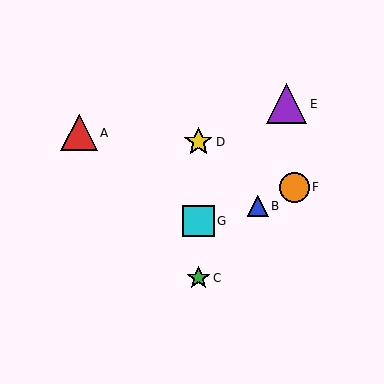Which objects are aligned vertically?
Objects C, D, G are aligned vertically.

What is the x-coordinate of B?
Object B is at x≈258.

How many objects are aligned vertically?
3 objects (C, D, G) are aligned vertically.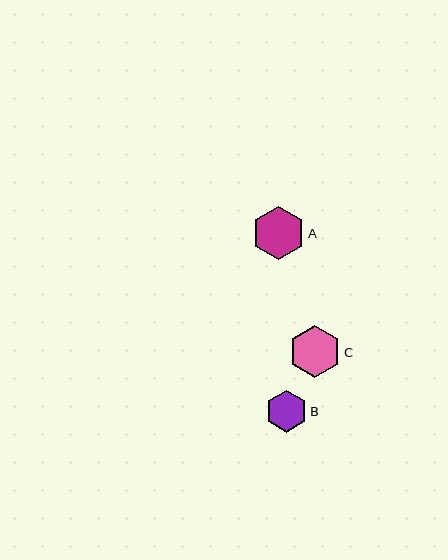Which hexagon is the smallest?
Hexagon B is the smallest with a size of approximately 42 pixels.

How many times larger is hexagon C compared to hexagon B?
Hexagon C is approximately 1.2 times the size of hexagon B.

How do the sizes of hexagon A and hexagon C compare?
Hexagon A and hexagon C are approximately the same size.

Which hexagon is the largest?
Hexagon A is the largest with a size of approximately 53 pixels.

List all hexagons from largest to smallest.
From largest to smallest: A, C, B.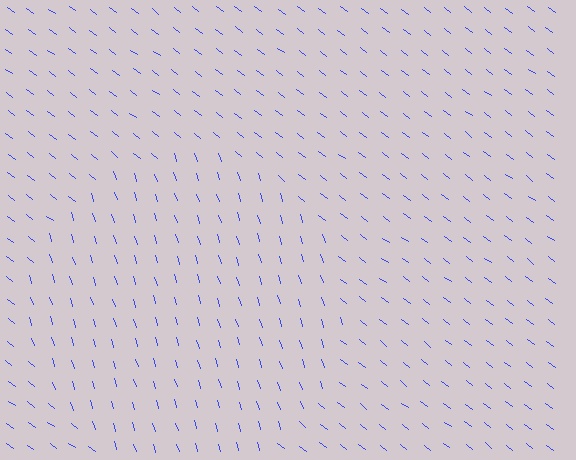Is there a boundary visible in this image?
Yes, there is a texture boundary formed by a change in line orientation.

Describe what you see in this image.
The image is filled with small blue line segments. A circle region in the image has lines oriented differently from the surrounding lines, creating a visible texture boundary.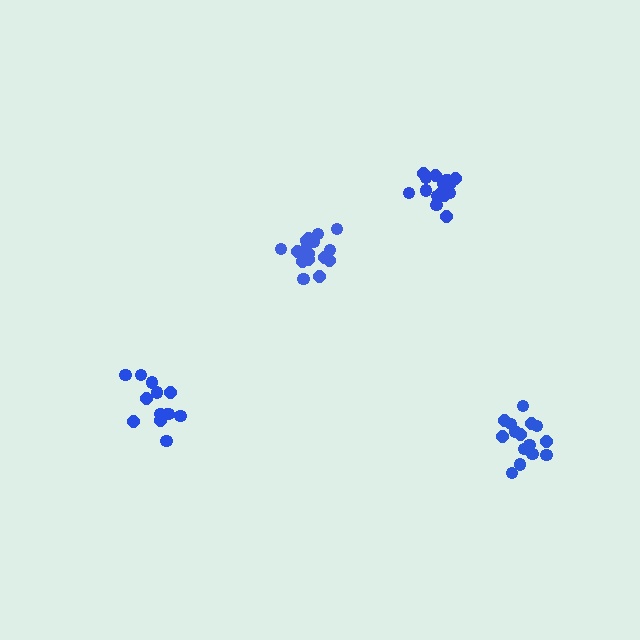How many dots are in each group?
Group 1: 15 dots, Group 2: 19 dots, Group 3: 16 dots, Group 4: 13 dots (63 total).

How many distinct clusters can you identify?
There are 4 distinct clusters.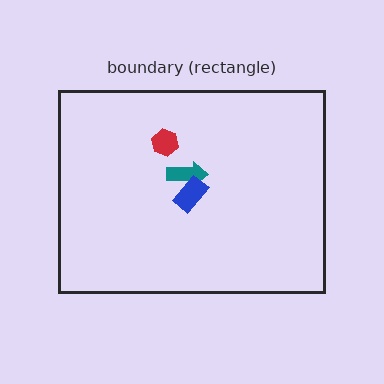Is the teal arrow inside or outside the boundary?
Inside.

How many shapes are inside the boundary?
3 inside, 0 outside.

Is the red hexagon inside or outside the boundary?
Inside.